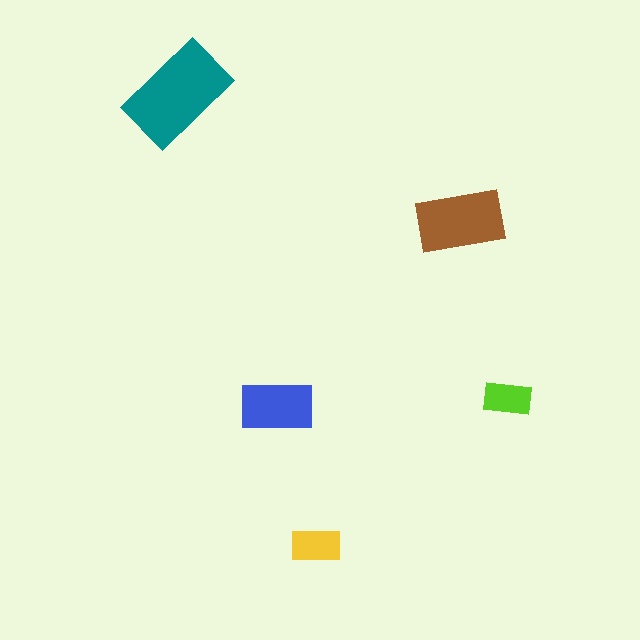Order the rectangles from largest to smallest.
the teal one, the brown one, the blue one, the yellow one, the lime one.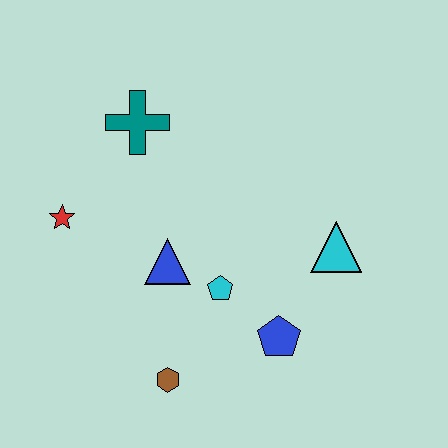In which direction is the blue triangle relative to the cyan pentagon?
The blue triangle is to the left of the cyan pentagon.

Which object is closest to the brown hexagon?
The cyan pentagon is closest to the brown hexagon.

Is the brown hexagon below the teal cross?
Yes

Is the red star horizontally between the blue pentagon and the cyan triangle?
No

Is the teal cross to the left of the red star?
No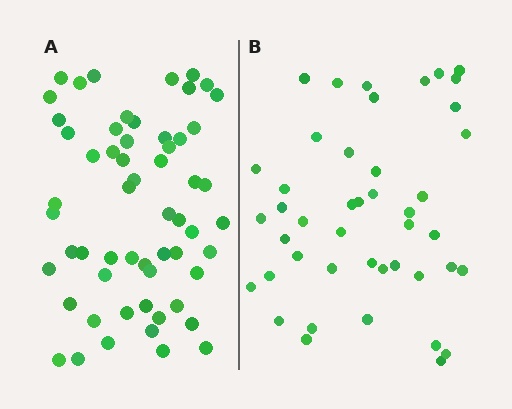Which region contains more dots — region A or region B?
Region A (the left region) has more dots.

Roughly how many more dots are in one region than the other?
Region A has approximately 15 more dots than region B.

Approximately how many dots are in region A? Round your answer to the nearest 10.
About 60 dots. (The exact count is 58, which rounds to 60.)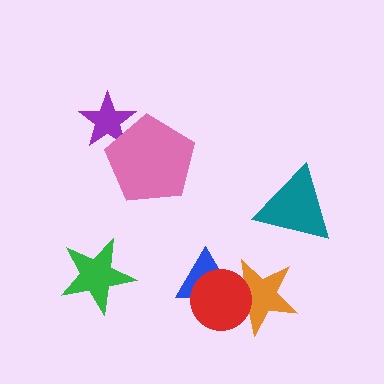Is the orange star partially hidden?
Yes, it is partially covered by another shape.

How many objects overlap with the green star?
0 objects overlap with the green star.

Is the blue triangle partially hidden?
Yes, it is partially covered by another shape.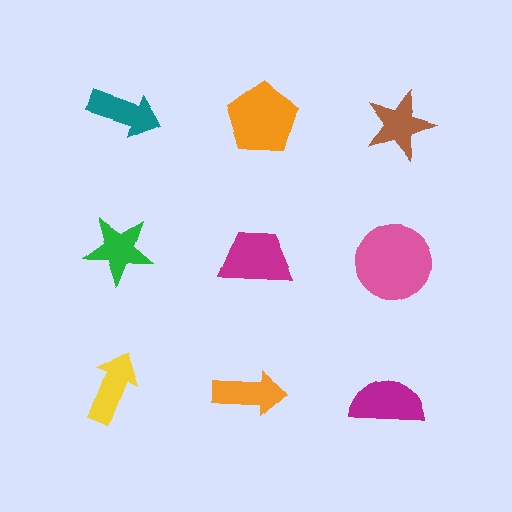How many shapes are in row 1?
3 shapes.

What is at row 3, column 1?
A yellow arrow.